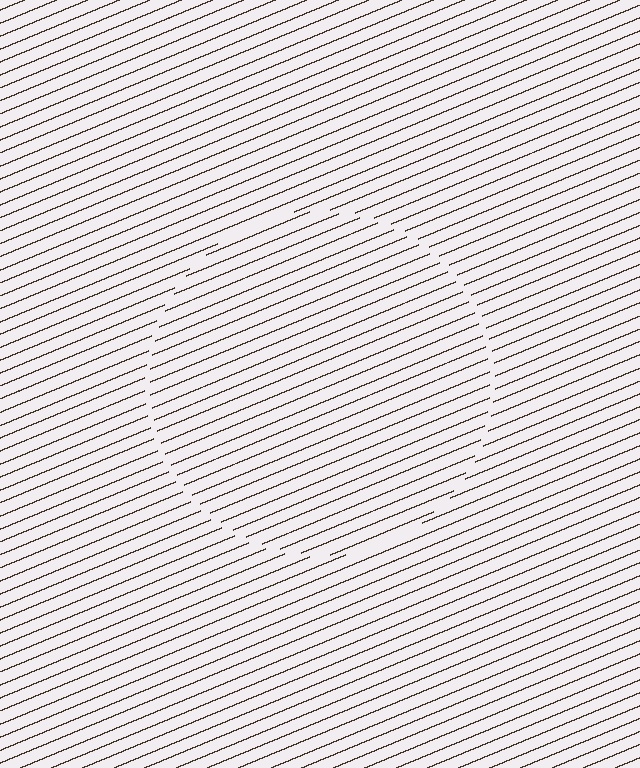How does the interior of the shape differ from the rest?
The interior of the shape contains the same grating, shifted by half a period — the contour is defined by the phase discontinuity where line-ends from the inner and outer gratings abut.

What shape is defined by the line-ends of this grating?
An illusory circle. The interior of the shape contains the same grating, shifted by half a period — the contour is defined by the phase discontinuity where line-ends from the inner and outer gratings abut.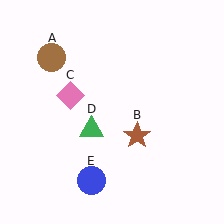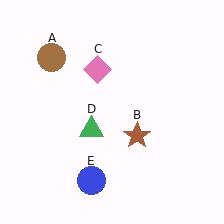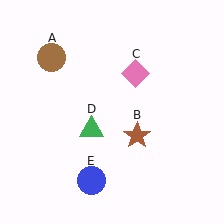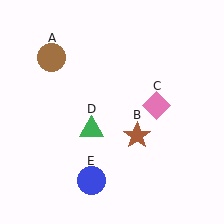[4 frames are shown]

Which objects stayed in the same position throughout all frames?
Brown circle (object A) and brown star (object B) and green triangle (object D) and blue circle (object E) remained stationary.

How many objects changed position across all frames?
1 object changed position: pink diamond (object C).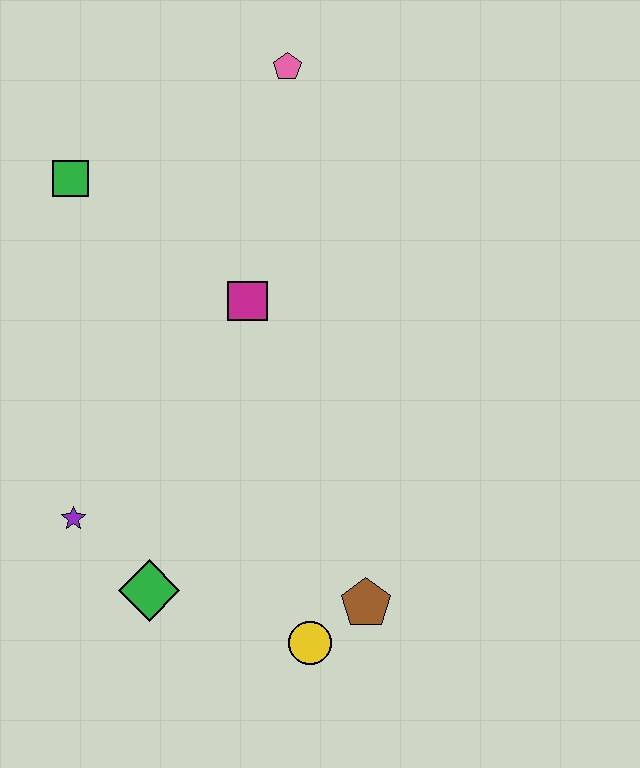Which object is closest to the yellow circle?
The brown pentagon is closest to the yellow circle.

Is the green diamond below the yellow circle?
No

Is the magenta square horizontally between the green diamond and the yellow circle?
Yes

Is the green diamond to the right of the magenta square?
No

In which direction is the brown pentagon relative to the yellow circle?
The brown pentagon is to the right of the yellow circle.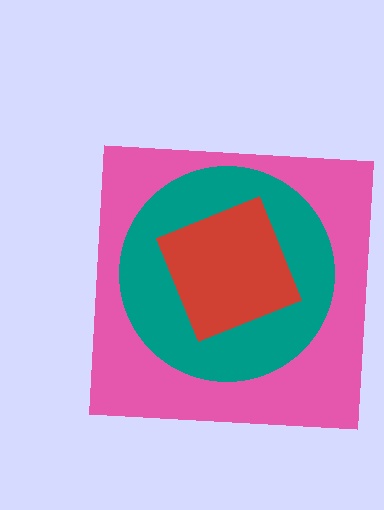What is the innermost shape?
The red diamond.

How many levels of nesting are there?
3.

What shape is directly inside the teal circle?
The red diamond.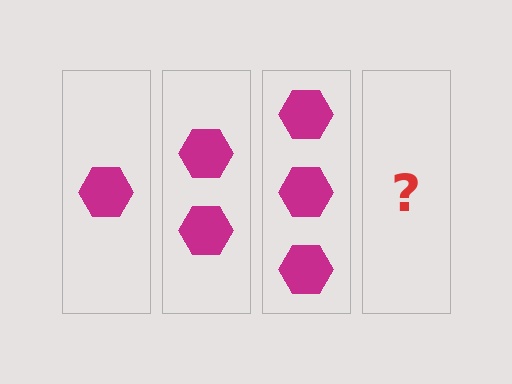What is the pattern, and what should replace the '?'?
The pattern is that each step adds one more hexagon. The '?' should be 4 hexagons.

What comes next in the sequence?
The next element should be 4 hexagons.